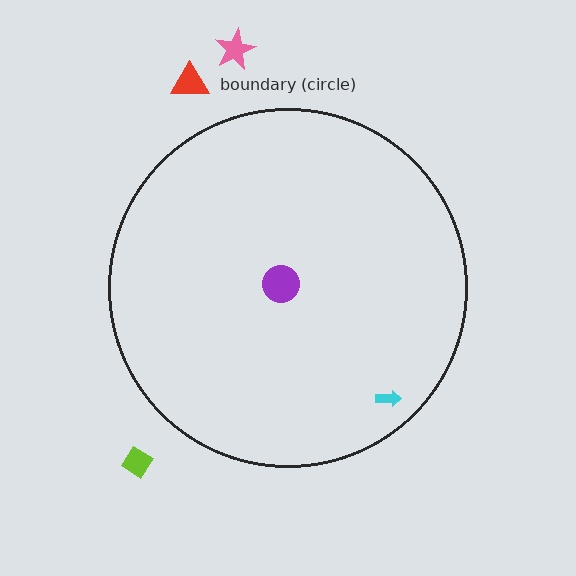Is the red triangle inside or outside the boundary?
Outside.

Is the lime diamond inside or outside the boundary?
Outside.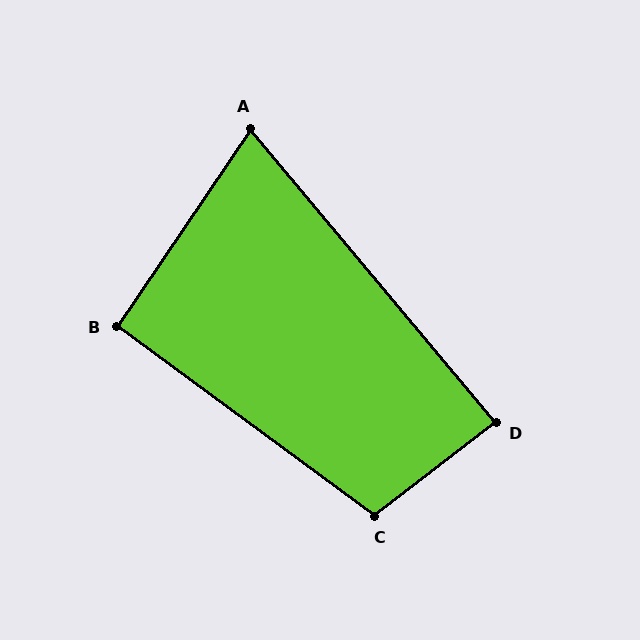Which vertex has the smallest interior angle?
A, at approximately 74 degrees.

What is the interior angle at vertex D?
Approximately 88 degrees (approximately right).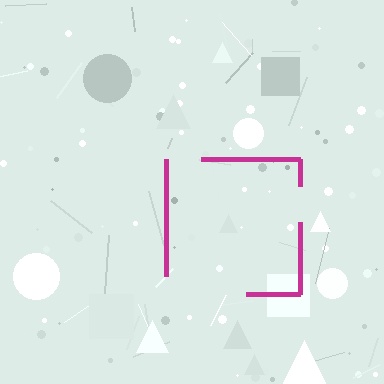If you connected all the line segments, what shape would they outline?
They would outline a square.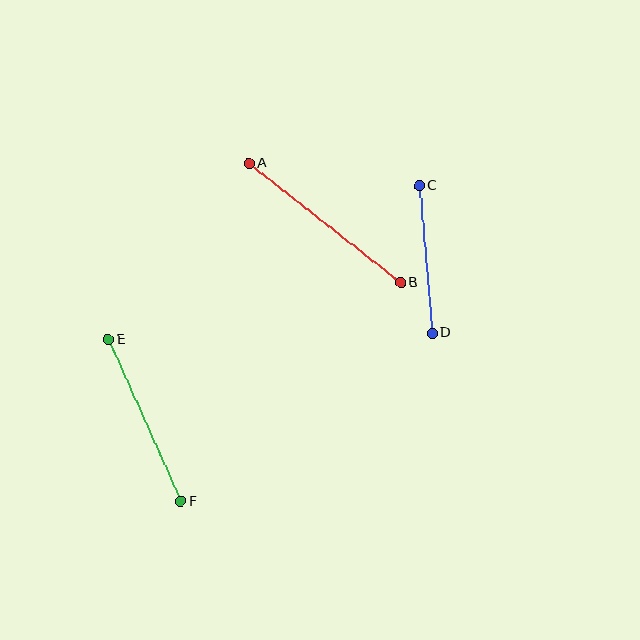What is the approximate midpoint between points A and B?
The midpoint is at approximately (325, 223) pixels.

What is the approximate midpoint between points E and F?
The midpoint is at approximately (145, 420) pixels.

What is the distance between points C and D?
The distance is approximately 148 pixels.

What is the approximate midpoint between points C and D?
The midpoint is at approximately (426, 259) pixels.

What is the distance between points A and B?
The distance is approximately 193 pixels.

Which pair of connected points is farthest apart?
Points A and B are farthest apart.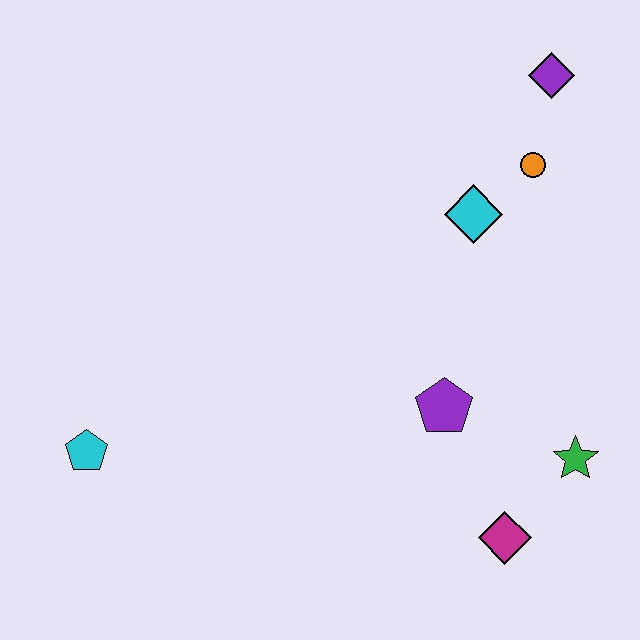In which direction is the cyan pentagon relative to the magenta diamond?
The cyan pentagon is to the left of the magenta diamond.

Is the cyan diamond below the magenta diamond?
No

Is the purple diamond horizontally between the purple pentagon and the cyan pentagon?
No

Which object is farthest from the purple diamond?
The cyan pentagon is farthest from the purple diamond.